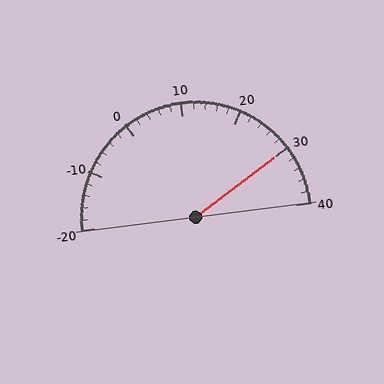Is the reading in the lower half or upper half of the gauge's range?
The reading is in the upper half of the range (-20 to 40).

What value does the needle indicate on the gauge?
The needle indicates approximately 30.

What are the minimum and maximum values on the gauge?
The gauge ranges from -20 to 40.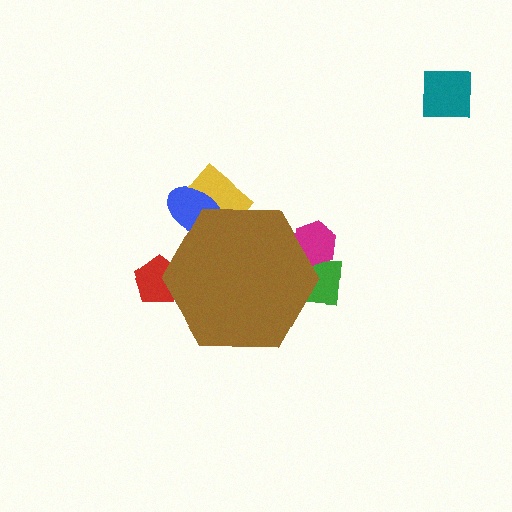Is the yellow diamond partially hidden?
Yes, the yellow diamond is partially hidden behind the brown hexagon.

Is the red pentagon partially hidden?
Yes, the red pentagon is partially hidden behind the brown hexagon.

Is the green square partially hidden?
Yes, the green square is partially hidden behind the brown hexagon.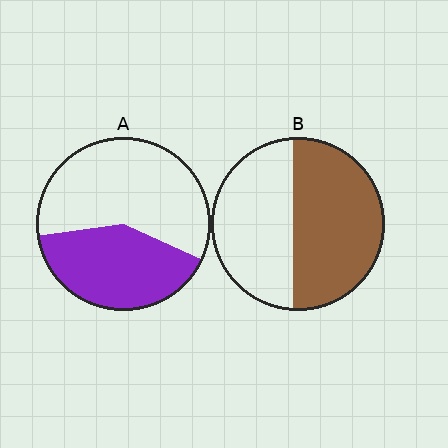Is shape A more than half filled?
No.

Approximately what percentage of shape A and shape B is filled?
A is approximately 40% and B is approximately 55%.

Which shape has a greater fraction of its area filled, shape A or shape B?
Shape B.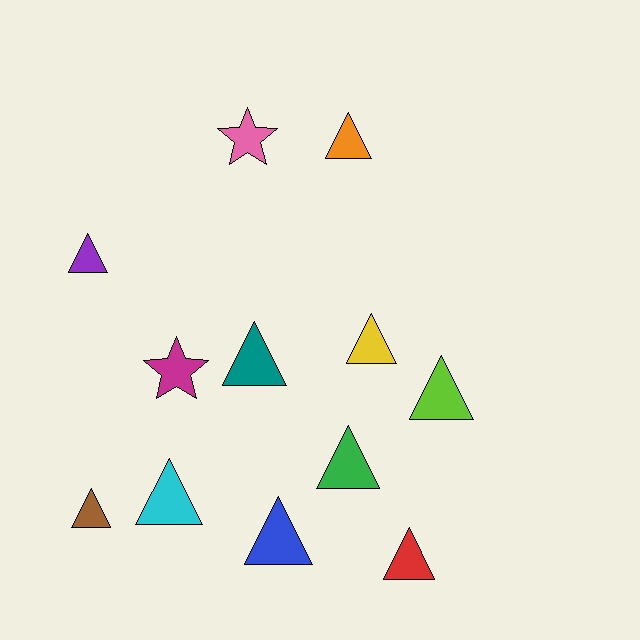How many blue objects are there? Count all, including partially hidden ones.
There is 1 blue object.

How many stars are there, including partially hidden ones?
There are 2 stars.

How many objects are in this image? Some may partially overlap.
There are 12 objects.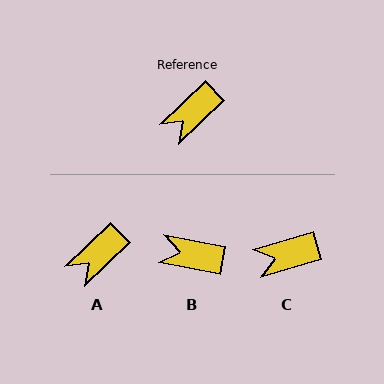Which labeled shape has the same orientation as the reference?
A.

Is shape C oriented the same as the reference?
No, it is off by about 28 degrees.